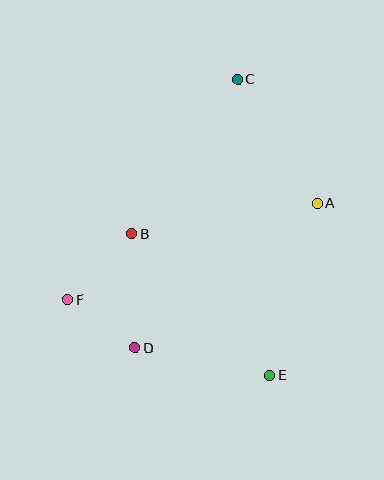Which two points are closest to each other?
Points D and F are closest to each other.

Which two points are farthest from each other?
Points C and E are farthest from each other.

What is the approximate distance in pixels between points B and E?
The distance between B and E is approximately 198 pixels.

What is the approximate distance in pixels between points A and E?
The distance between A and E is approximately 179 pixels.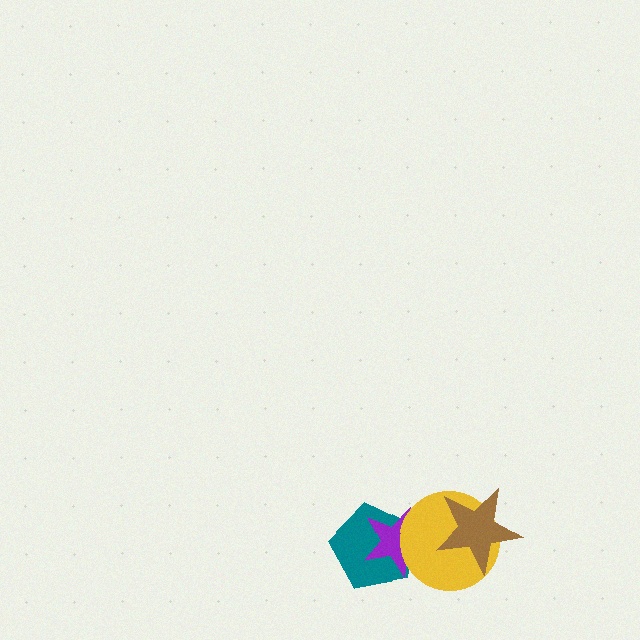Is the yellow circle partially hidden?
Yes, it is partially covered by another shape.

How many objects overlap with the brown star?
1 object overlaps with the brown star.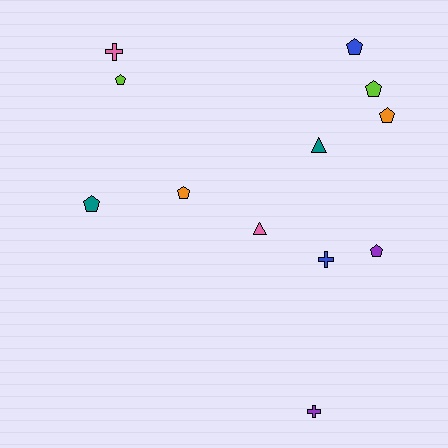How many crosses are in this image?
There are 3 crosses.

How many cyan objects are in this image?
There are no cyan objects.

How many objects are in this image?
There are 12 objects.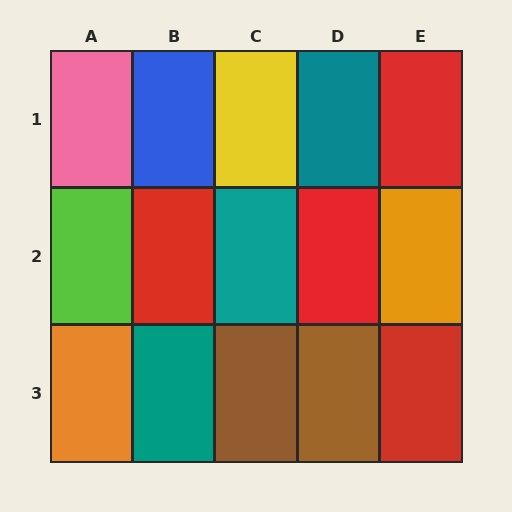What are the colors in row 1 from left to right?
Pink, blue, yellow, teal, red.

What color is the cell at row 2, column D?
Red.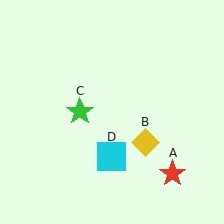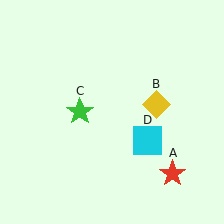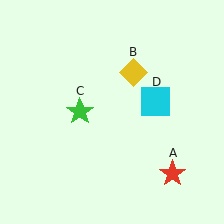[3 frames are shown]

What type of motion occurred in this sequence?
The yellow diamond (object B), cyan square (object D) rotated counterclockwise around the center of the scene.